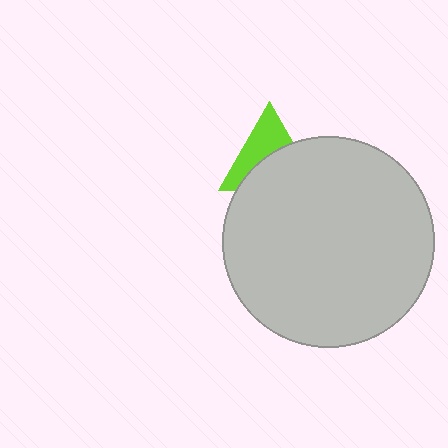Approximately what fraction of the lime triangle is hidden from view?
Roughly 53% of the lime triangle is hidden behind the light gray circle.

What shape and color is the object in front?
The object in front is a light gray circle.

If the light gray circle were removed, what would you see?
You would see the complete lime triangle.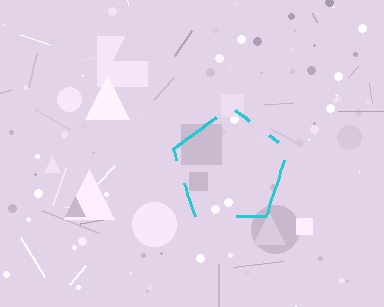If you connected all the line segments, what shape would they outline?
They would outline a pentagon.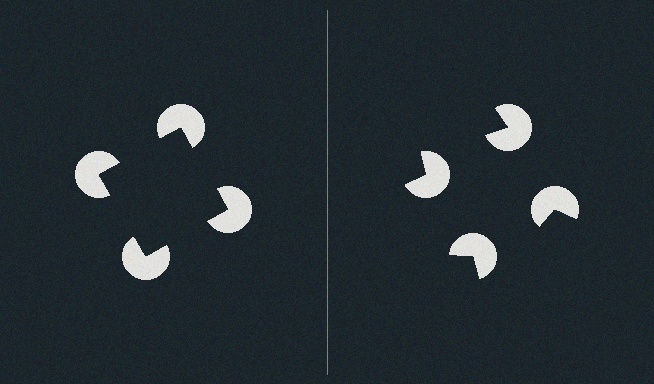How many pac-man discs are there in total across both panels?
8 — 4 on each side.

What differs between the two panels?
The pac-man discs are positioned identically on both sides; only the wedge orientations differ. On the left they align to a square; on the right they are misaligned.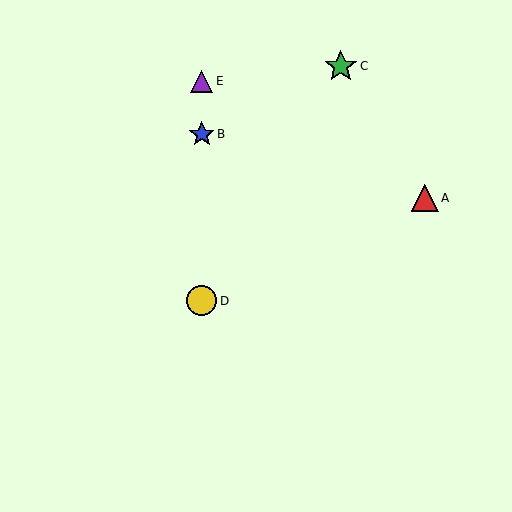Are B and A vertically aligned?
No, B is at x≈202 and A is at x≈425.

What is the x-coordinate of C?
Object C is at x≈341.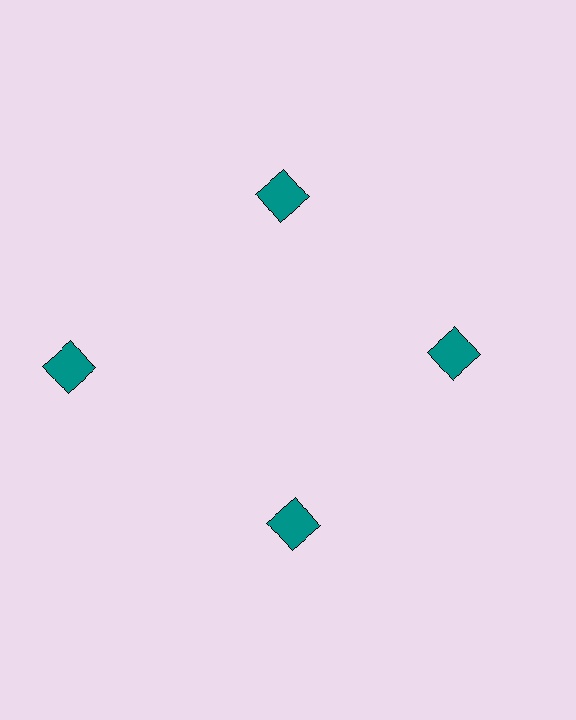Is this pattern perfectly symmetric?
No. The 4 teal squares are arranged in a ring, but one element near the 9 o'clock position is pushed outward from the center, breaking the 4-fold rotational symmetry.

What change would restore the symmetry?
The symmetry would be restored by moving it inward, back onto the ring so that all 4 squares sit at equal angles and equal distance from the center.